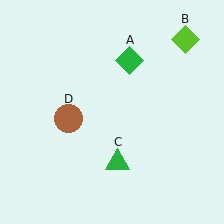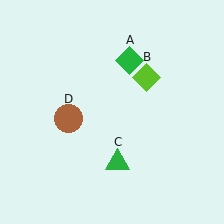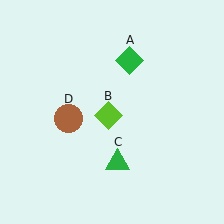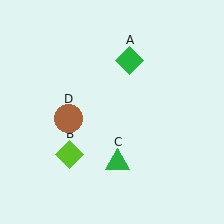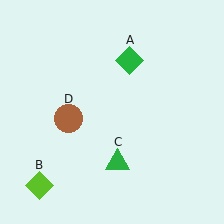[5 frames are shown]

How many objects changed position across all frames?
1 object changed position: lime diamond (object B).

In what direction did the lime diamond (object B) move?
The lime diamond (object B) moved down and to the left.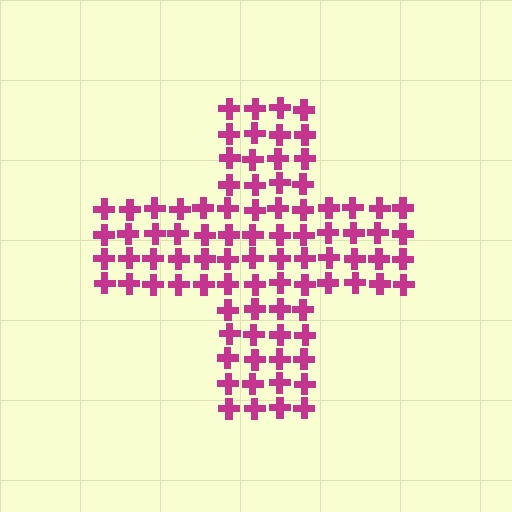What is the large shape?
The large shape is a cross.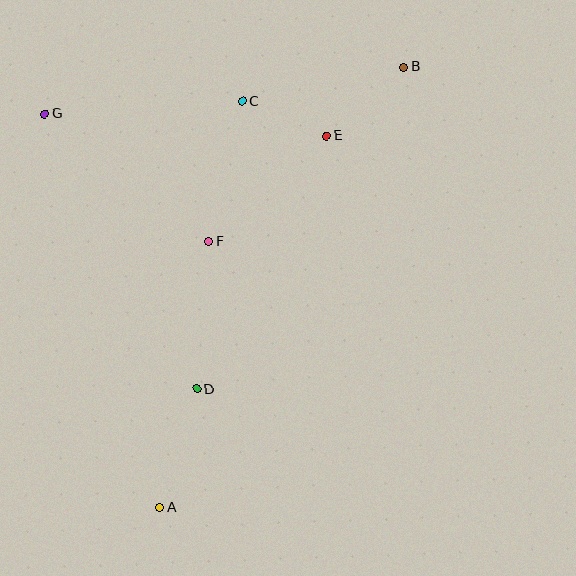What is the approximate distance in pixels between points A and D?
The distance between A and D is approximately 124 pixels.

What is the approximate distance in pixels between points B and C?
The distance between B and C is approximately 165 pixels.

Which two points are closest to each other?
Points C and E are closest to each other.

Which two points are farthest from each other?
Points A and B are farthest from each other.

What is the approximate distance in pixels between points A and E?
The distance between A and E is approximately 407 pixels.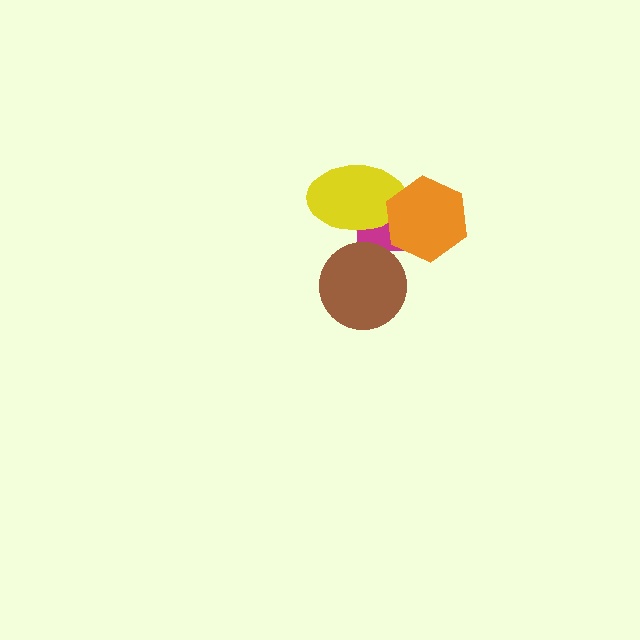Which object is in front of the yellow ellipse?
The orange hexagon is in front of the yellow ellipse.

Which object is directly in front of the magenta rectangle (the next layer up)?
The brown circle is directly in front of the magenta rectangle.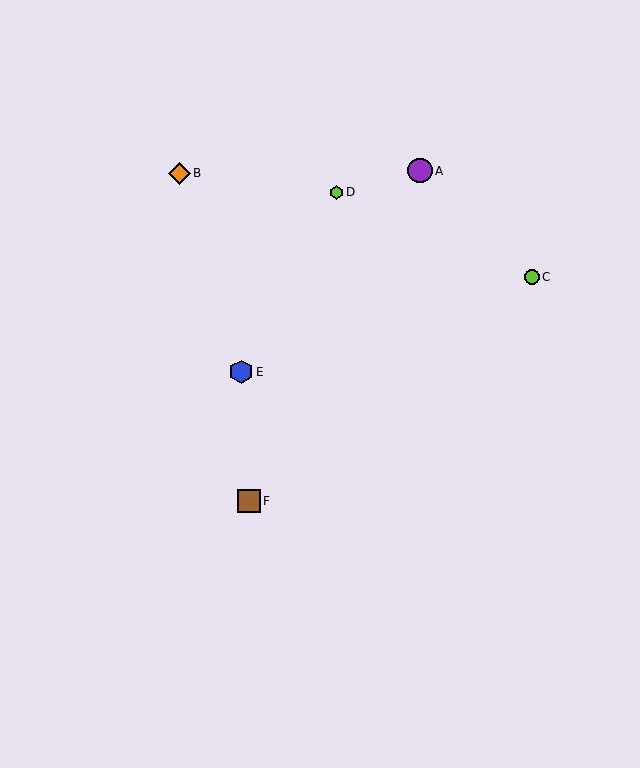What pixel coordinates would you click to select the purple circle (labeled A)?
Click at (420, 171) to select the purple circle A.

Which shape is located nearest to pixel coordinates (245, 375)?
The blue hexagon (labeled E) at (241, 372) is nearest to that location.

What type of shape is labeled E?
Shape E is a blue hexagon.